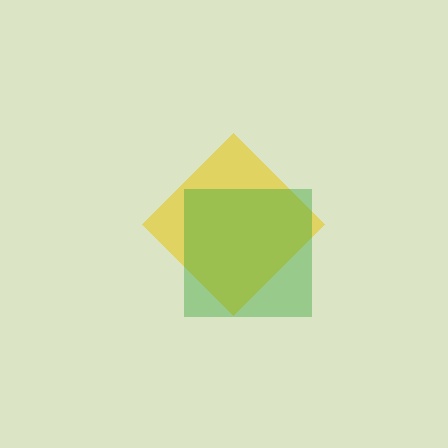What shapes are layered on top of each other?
The layered shapes are: a yellow diamond, a green square.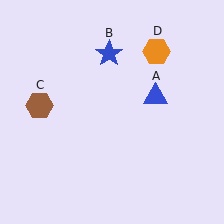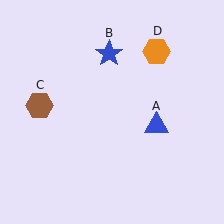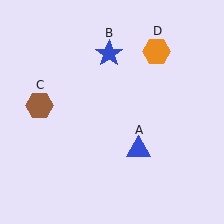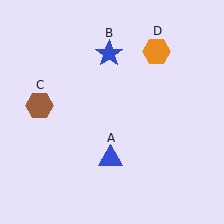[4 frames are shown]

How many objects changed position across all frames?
1 object changed position: blue triangle (object A).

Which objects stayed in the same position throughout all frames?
Blue star (object B) and brown hexagon (object C) and orange hexagon (object D) remained stationary.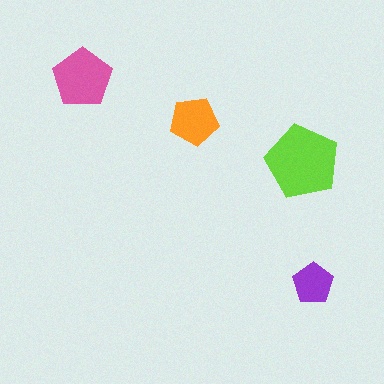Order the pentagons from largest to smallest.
the lime one, the pink one, the orange one, the purple one.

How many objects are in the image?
There are 4 objects in the image.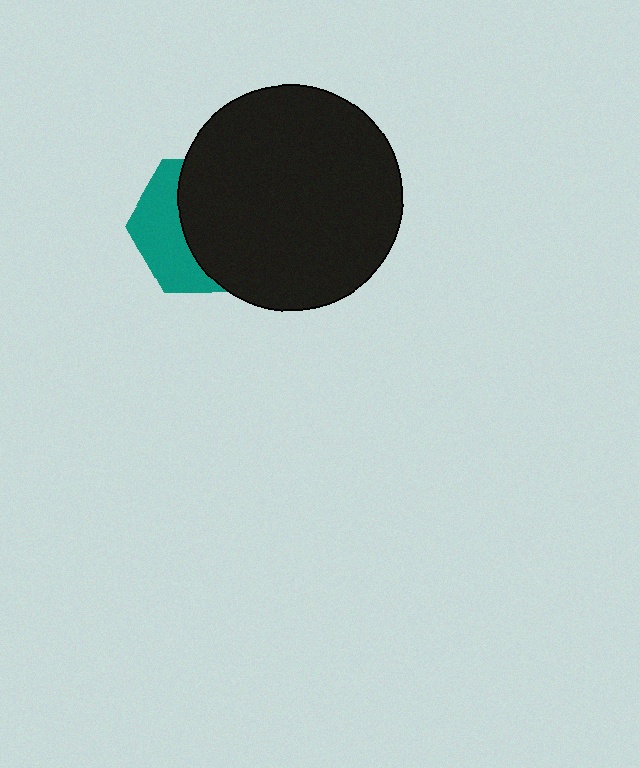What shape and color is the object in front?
The object in front is a black circle.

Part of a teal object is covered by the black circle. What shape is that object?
It is a hexagon.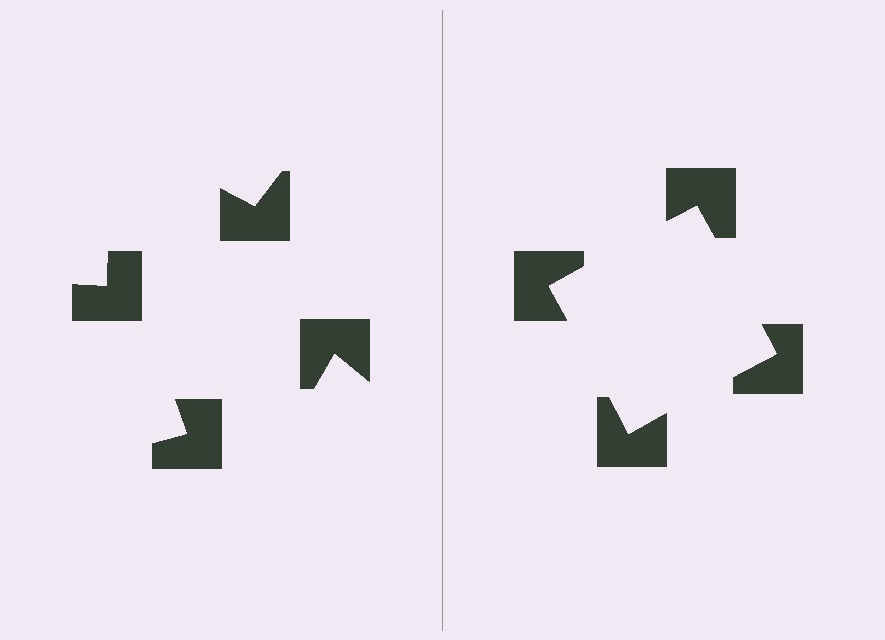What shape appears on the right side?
An illusory square.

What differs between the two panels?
The notched squares are positioned identically on both sides; only the wedge orientations differ. On the right they align to a square; on the left they are misaligned.